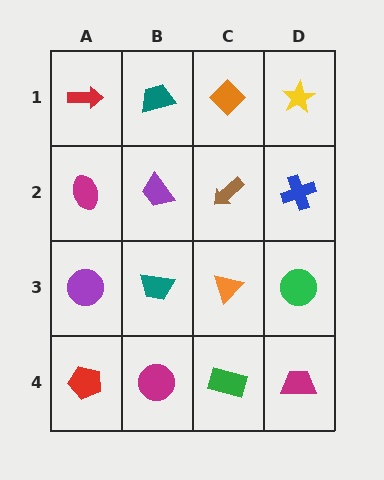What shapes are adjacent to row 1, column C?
A brown arrow (row 2, column C), a teal trapezoid (row 1, column B), a yellow star (row 1, column D).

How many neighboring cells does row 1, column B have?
3.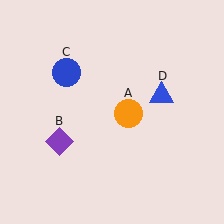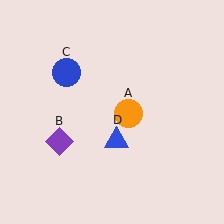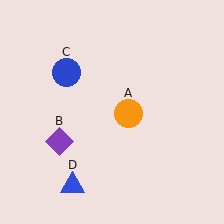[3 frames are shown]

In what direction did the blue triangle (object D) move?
The blue triangle (object D) moved down and to the left.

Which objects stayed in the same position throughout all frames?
Orange circle (object A) and purple diamond (object B) and blue circle (object C) remained stationary.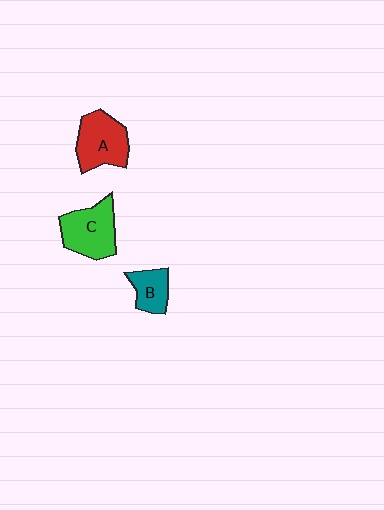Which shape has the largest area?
Shape C (green).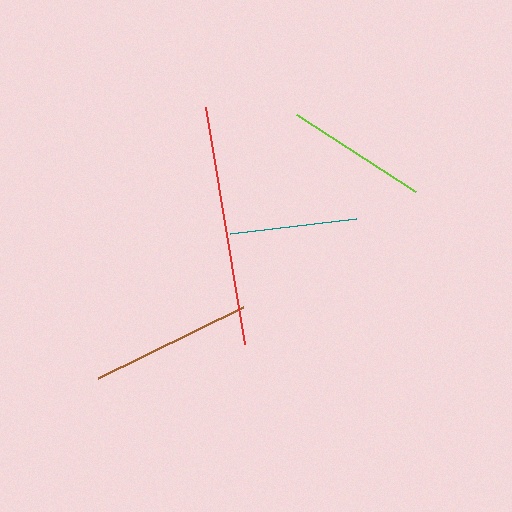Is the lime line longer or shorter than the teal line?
The lime line is longer than the teal line.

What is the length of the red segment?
The red segment is approximately 241 pixels long.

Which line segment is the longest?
The red line is the longest at approximately 241 pixels.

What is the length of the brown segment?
The brown segment is approximately 162 pixels long.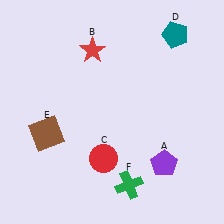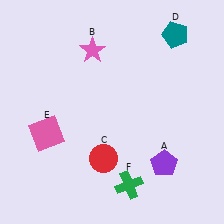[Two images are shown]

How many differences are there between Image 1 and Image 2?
There are 2 differences between the two images.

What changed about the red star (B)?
In Image 1, B is red. In Image 2, it changed to pink.